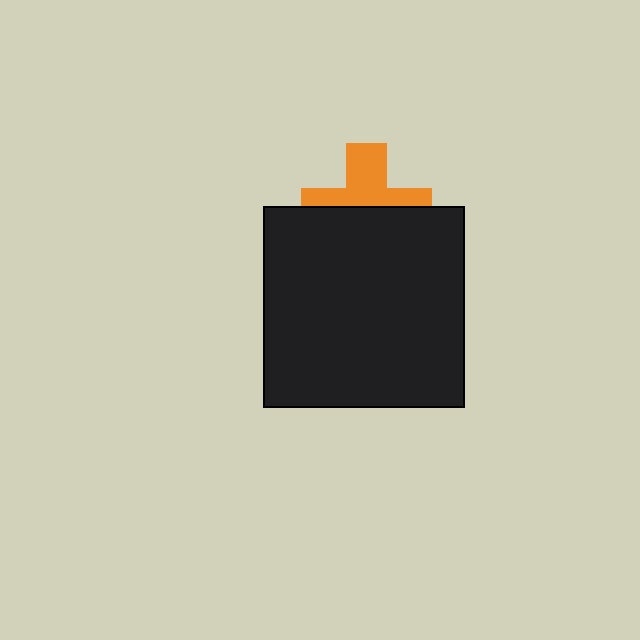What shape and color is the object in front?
The object in front is a black square.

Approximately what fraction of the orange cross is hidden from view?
Roughly 53% of the orange cross is hidden behind the black square.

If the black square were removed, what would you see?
You would see the complete orange cross.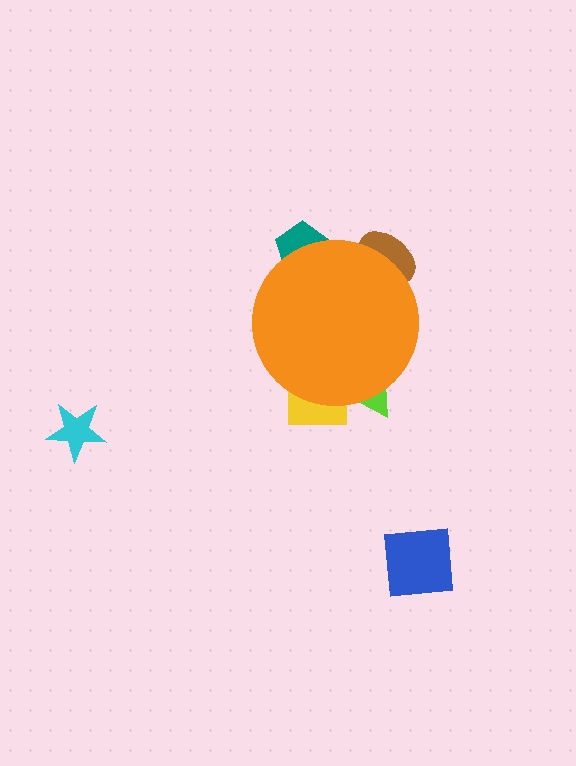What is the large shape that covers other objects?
An orange circle.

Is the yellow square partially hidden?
Yes, the yellow square is partially hidden behind the orange circle.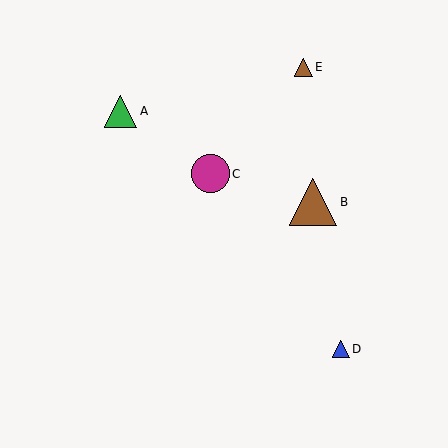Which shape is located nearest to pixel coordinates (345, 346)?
The blue triangle (labeled D) at (341, 349) is nearest to that location.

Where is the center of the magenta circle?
The center of the magenta circle is at (210, 174).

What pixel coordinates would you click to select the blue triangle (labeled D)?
Click at (341, 349) to select the blue triangle D.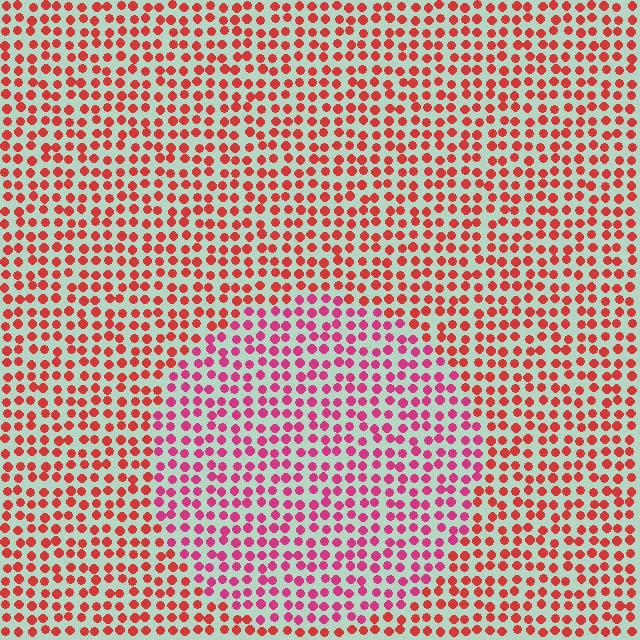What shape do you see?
I see a circle.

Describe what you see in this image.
The image is filled with small red elements in a uniform arrangement. A circle-shaped region is visible where the elements are tinted to a slightly different hue, forming a subtle color boundary.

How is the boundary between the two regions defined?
The boundary is defined purely by a slight shift in hue (about 30 degrees). Spacing, size, and orientation are identical on both sides.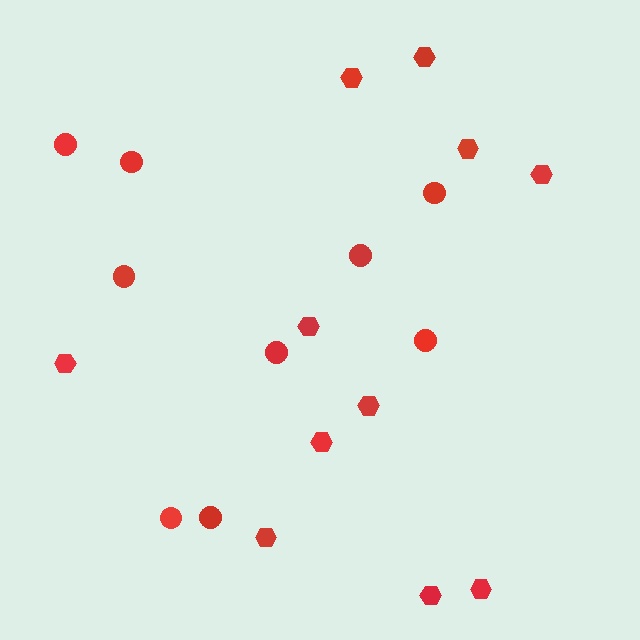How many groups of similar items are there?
There are 2 groups: one group of circles (9) and one group of hexagons (11).